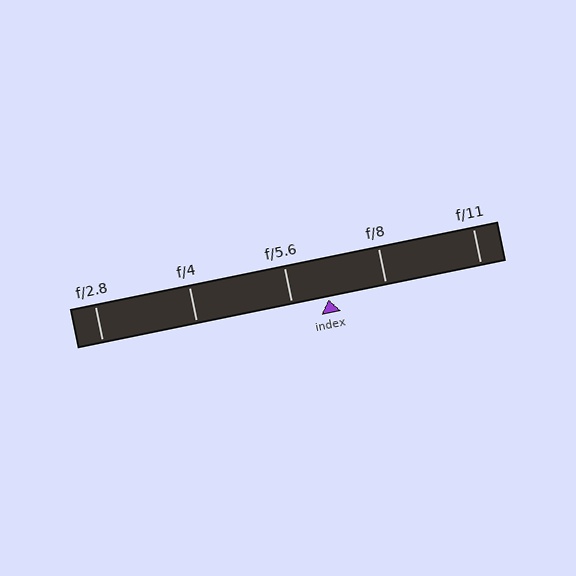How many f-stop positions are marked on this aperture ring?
There are 5 f-stop positions marked.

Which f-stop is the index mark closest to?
The index mark is closest to f/5.6.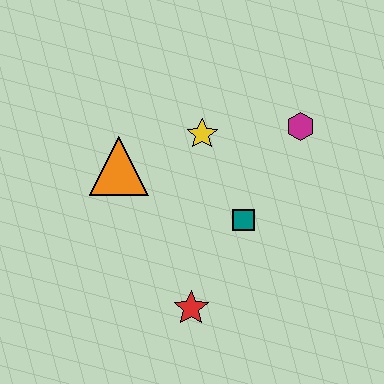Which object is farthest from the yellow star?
The red star is farthest from the yellow star.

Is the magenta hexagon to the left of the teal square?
No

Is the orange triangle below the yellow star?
Yes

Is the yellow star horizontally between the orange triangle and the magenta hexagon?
Yes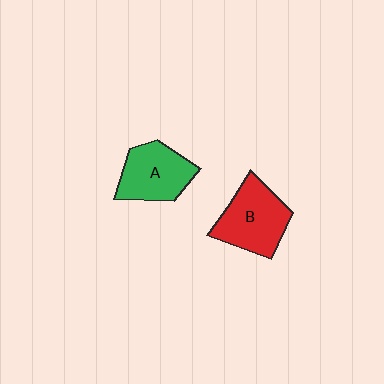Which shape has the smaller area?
Shape A (green).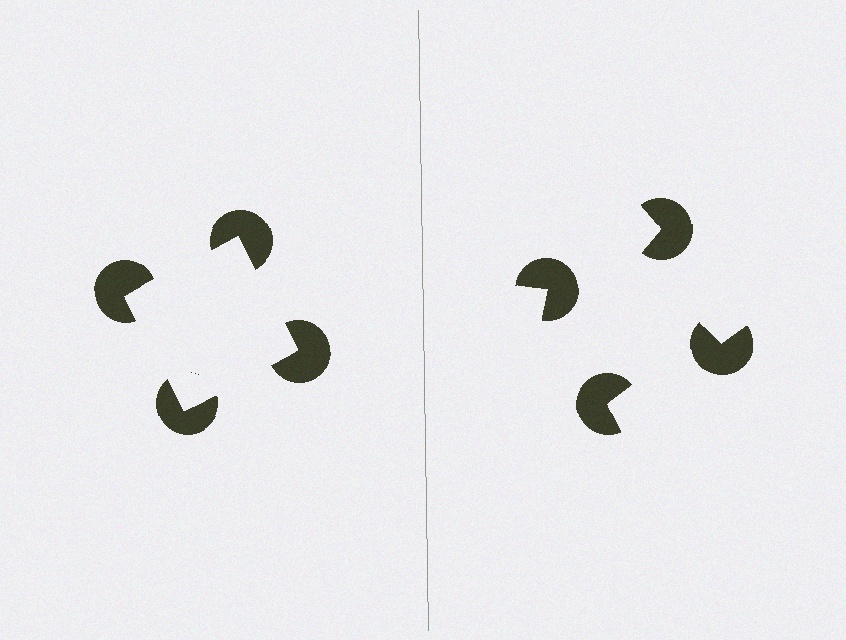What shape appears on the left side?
An illusory square.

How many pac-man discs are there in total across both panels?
8 — 4 on each side.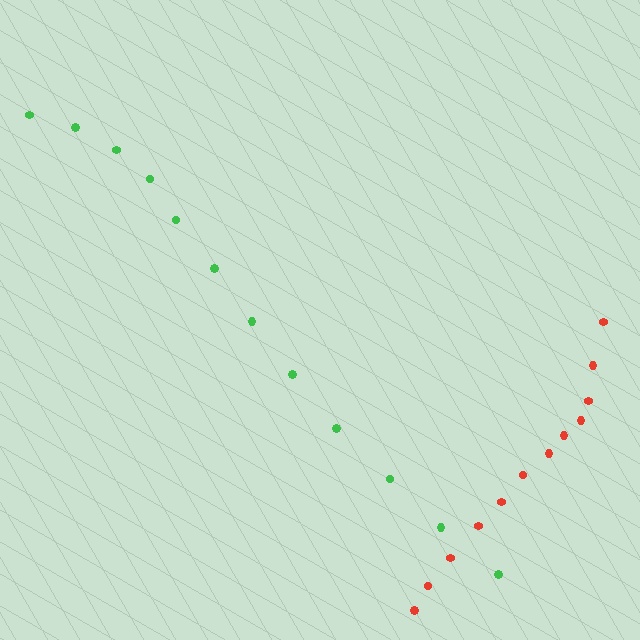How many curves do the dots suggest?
There are 2 distinct paths.